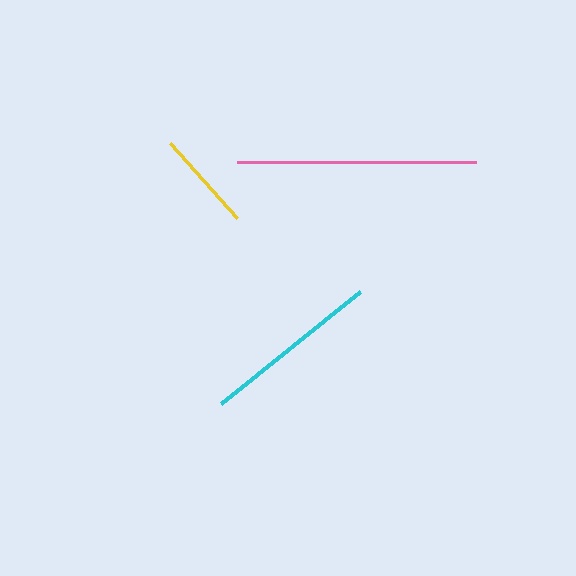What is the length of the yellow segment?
The yellow segment is approximately 101 pixels long.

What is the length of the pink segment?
The pink segment is approximately 240 pixels long.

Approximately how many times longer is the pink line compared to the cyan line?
The pink line is approximately 1.3 times the length of the cyan line.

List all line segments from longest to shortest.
From longest to shortest: pink, cyan, yellow.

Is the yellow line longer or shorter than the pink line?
The pink line is longer than the yellow line.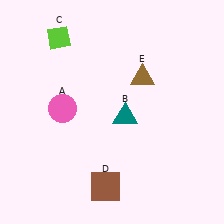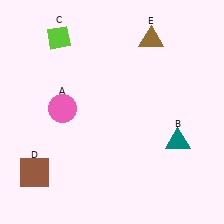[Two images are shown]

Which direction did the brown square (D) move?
The brown square (D) moved left.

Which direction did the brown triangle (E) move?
The brown triangle (E) moved up.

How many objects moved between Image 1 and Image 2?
3 objects moved between the two images.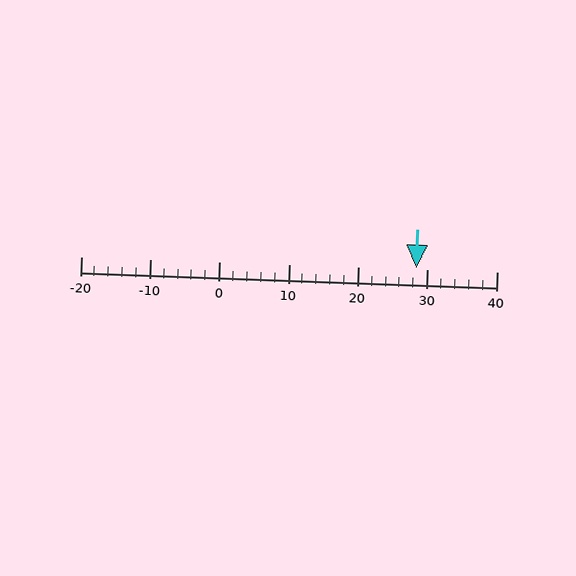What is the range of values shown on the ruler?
The ruler shows values from -20 to 40.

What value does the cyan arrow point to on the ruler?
The cyan arrow points to approximately 28.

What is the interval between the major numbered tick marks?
The major tick marks are spaced 10 units apart.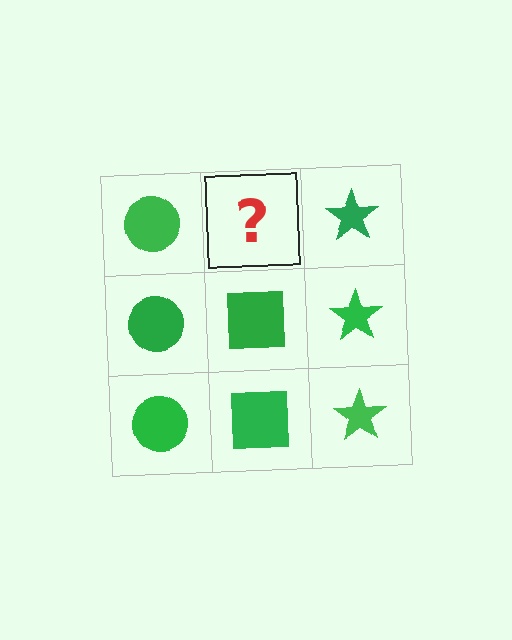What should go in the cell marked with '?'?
The missing cell should contain a green square.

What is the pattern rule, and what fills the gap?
The rule is that each column has a consistent shape. The gap should be filled with a green square.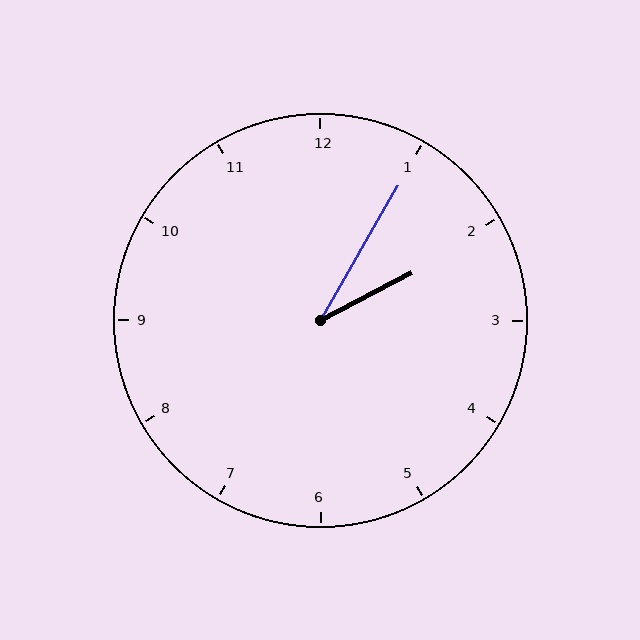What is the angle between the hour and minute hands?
Approximately 32 degrees.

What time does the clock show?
2:05.